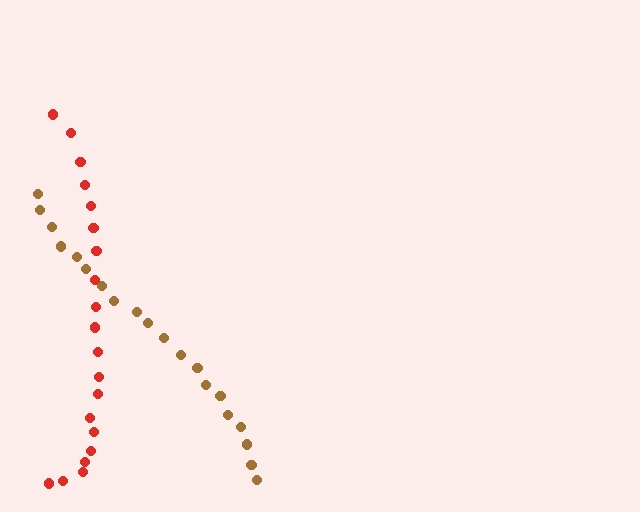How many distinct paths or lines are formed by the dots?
There are 2 distinct paths.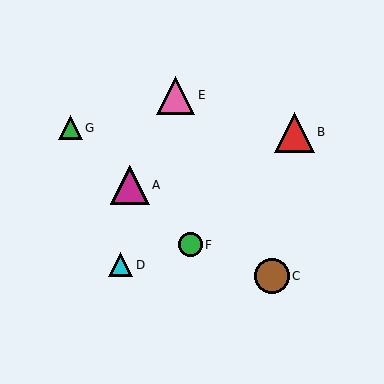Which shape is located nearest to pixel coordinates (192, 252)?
The green circle (labeled F) at (191, 245) is nearest to that location.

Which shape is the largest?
The red triangle (labeled B) is the largest.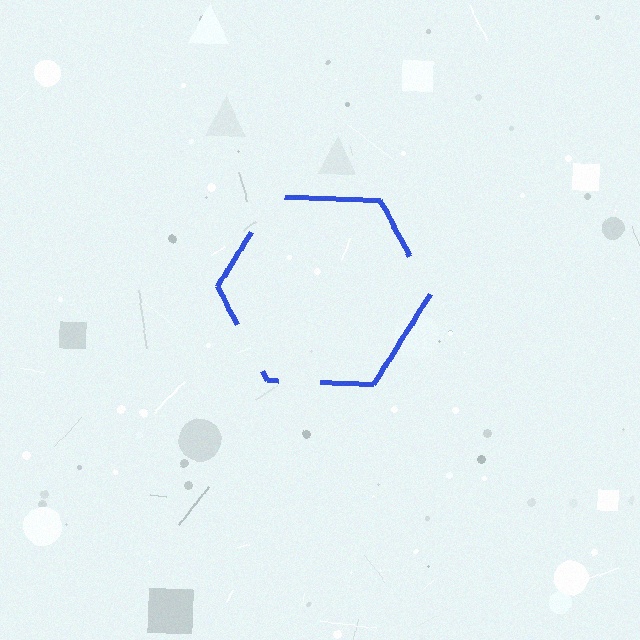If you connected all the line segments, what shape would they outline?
They would outline a hexagon.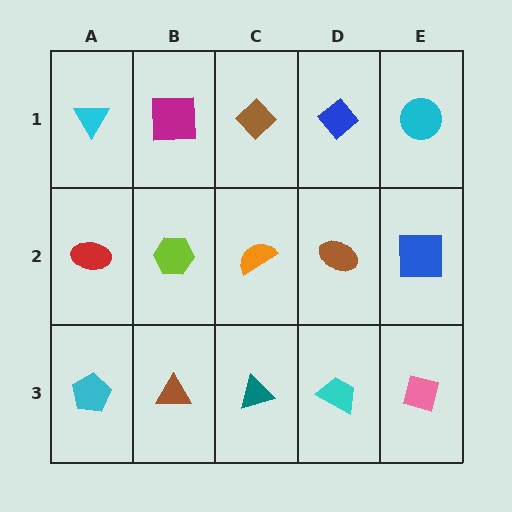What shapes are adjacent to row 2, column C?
A brown diamond (row 1, column C), a teal triangle (row 3, column C), a lime hexagon (row 2, column B), a brown ellipse (row 2, column D).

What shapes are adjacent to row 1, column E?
A blue square (row 2, column E), a blue diamond (row 1, column D).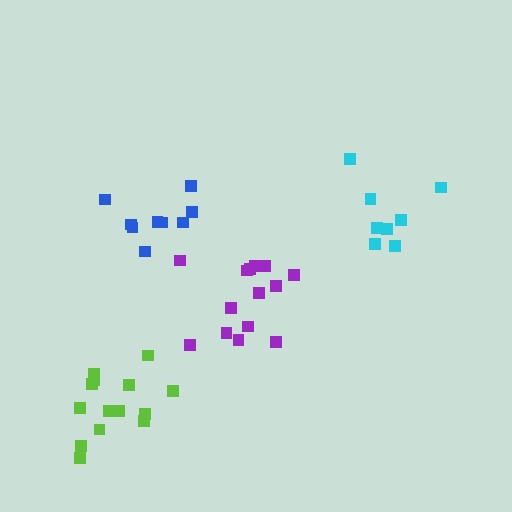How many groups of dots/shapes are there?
There are 4 groups.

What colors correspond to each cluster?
The clusters are colored: lime, blue, purple, cyan.